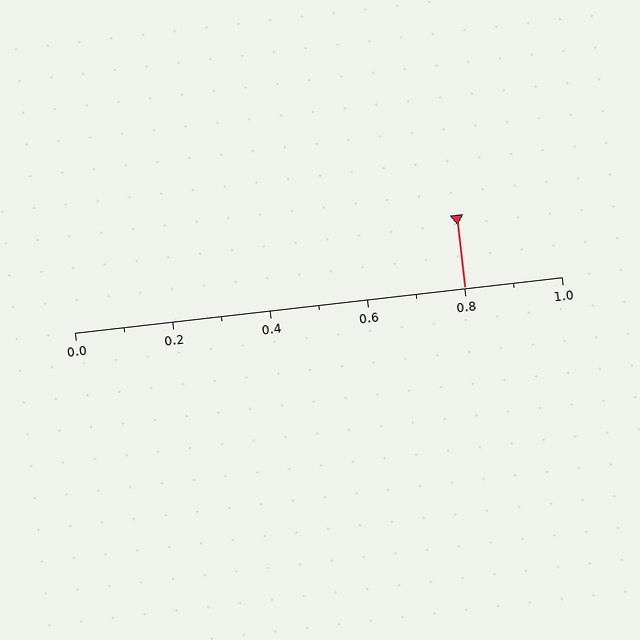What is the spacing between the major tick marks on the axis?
The major ticks are spaced 0.2 apart.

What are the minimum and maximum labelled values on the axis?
The axis runs from 0.0 to 1.0.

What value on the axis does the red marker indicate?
The marker indicates approximately 0.8.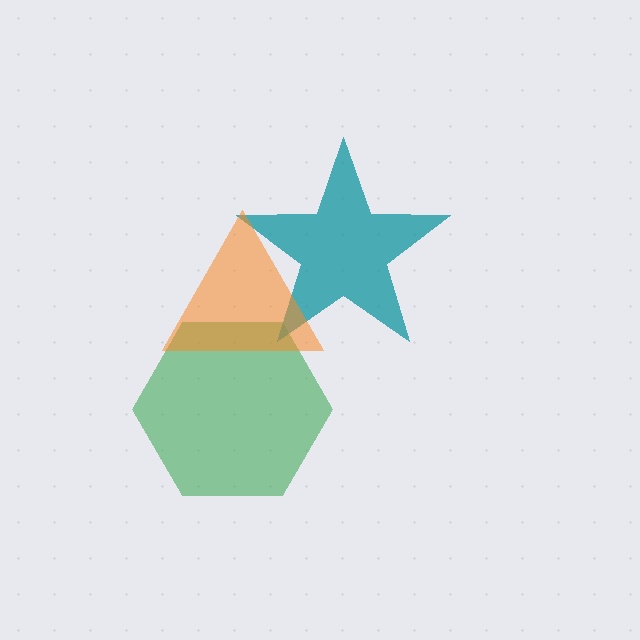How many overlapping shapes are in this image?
There are 3 overlapping shapes in the image.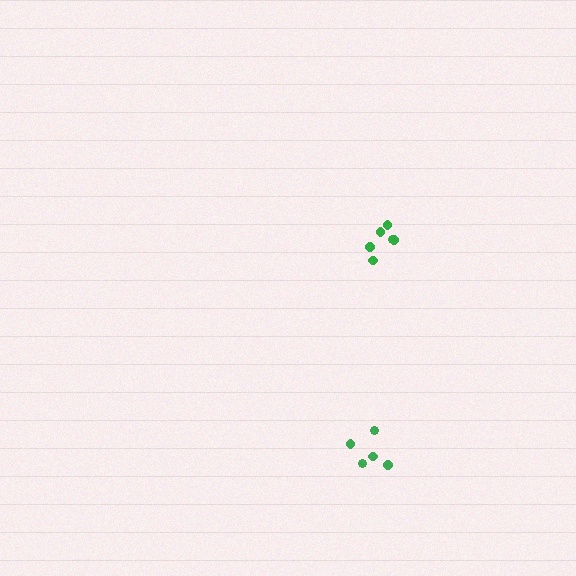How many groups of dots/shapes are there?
There are 2 groups.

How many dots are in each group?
Group 1: 5 dots, Group 2: 6 dots (11 total).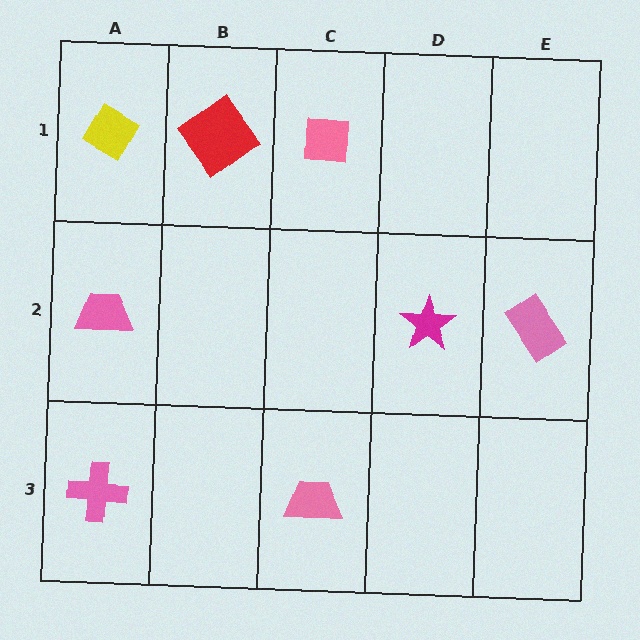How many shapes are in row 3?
2 shapes.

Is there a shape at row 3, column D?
No, that cell is empty.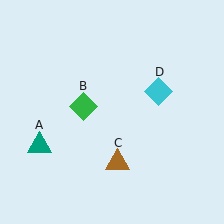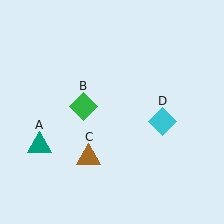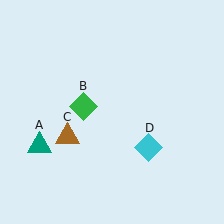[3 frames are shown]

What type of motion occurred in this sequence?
The brown triangle (object C), cyan diamond (object D) rotated clockwise around the center of the scene.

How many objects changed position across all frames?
2 objects changed position: brown triangle (object C), cyan diamond (object D).